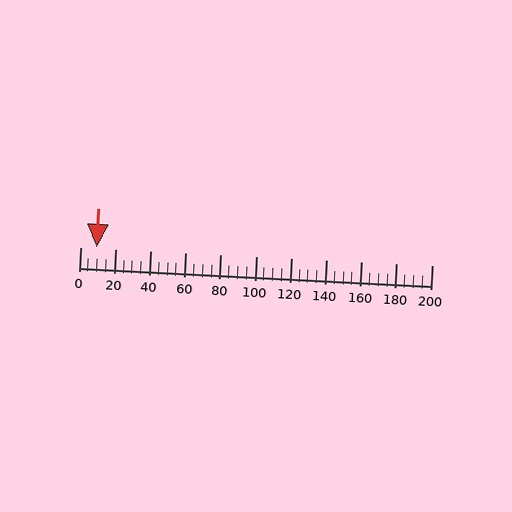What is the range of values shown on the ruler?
The ruler shows values from 0 to 200.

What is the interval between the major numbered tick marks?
The major tick marks are spaced 20 units apart.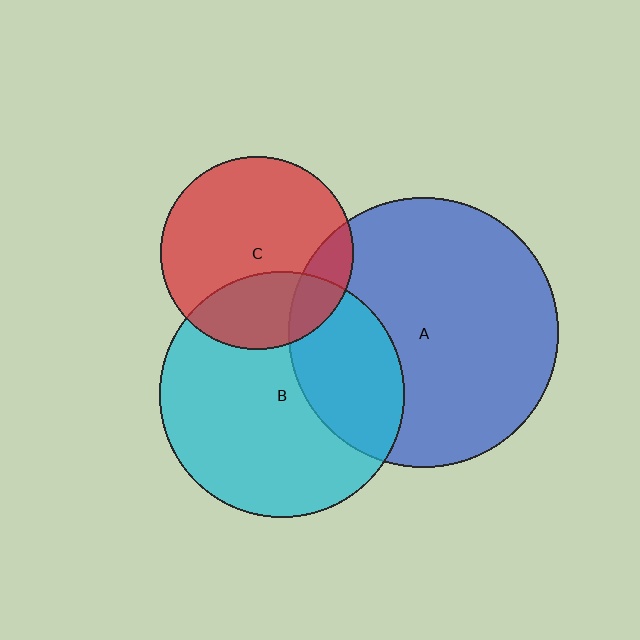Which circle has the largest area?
Circle A (blue).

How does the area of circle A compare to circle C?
Approximately 1.9 times.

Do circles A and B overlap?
Yes.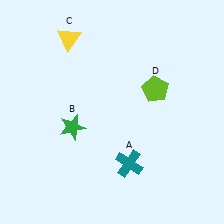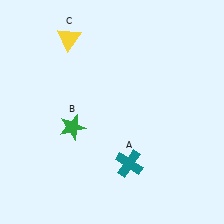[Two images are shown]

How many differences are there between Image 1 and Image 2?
There is 1 difference between the two images.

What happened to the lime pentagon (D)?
The lime pentagon (D) was removed in Image 2. It was in the top-right area of Image 1.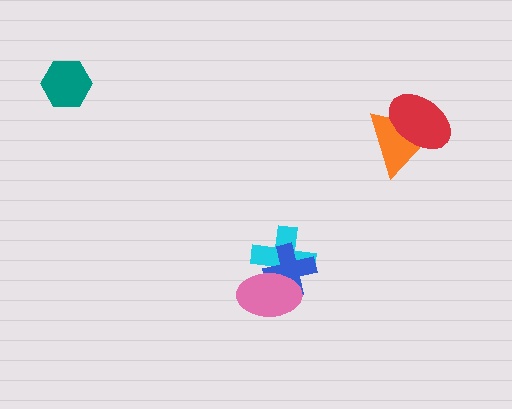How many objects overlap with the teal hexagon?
0 objects overlap with the teal hexagon.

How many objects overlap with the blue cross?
2 objects overlap with the blue cross.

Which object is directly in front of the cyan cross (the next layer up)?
The blue cross is directly in front of the cyan cross.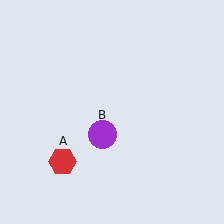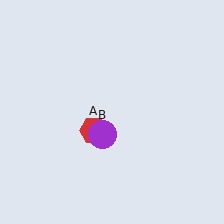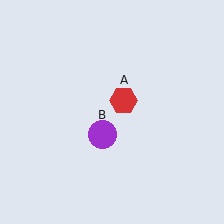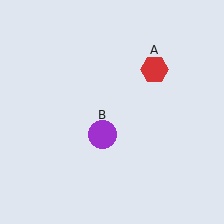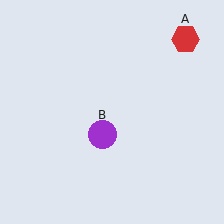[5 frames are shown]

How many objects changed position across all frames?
1 object changed position: red hexagon (object A).